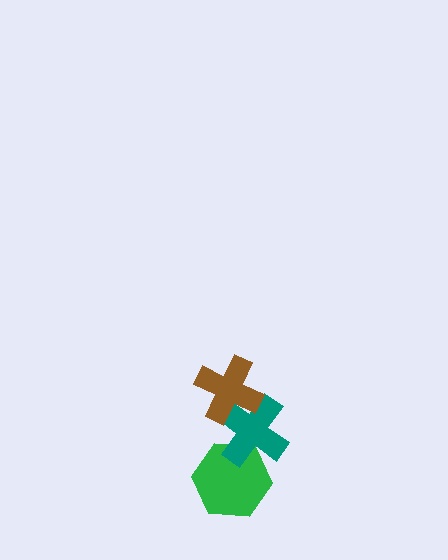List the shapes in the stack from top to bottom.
From top to bottom: the brown cross, the teal cross, the green hexagon.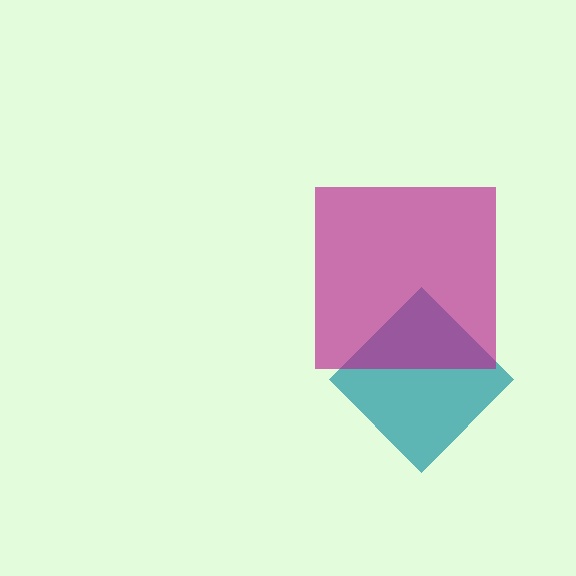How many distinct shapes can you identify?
There are 2 distinct shapes: a teal diamond, a magenta square.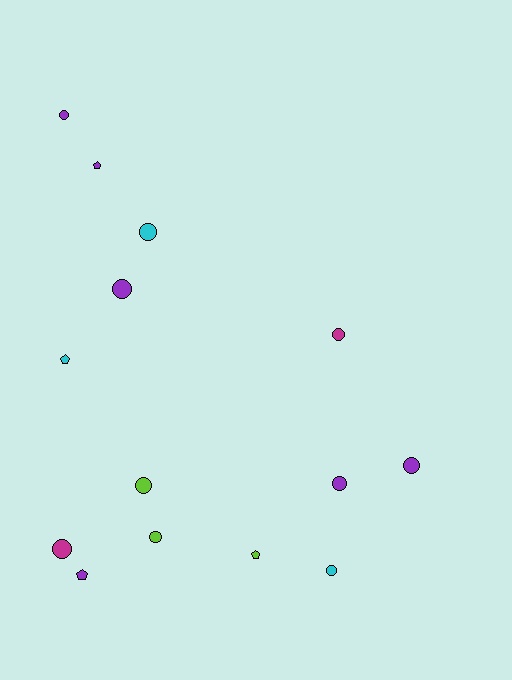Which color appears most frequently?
Purple, with 6 objects.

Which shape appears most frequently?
Circle, with 10 objects.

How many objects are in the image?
There are 14 objects.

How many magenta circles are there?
There are 2 magenta circles.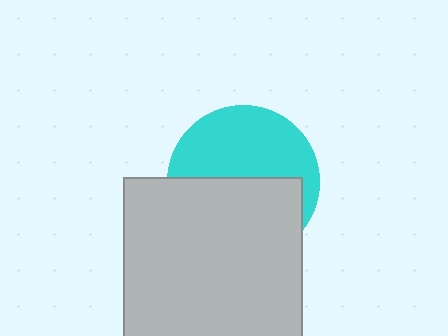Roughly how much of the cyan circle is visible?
About half of it is visible (roughly 49%).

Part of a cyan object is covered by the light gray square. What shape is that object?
It is a circle.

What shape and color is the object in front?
The object in front is a light gray square.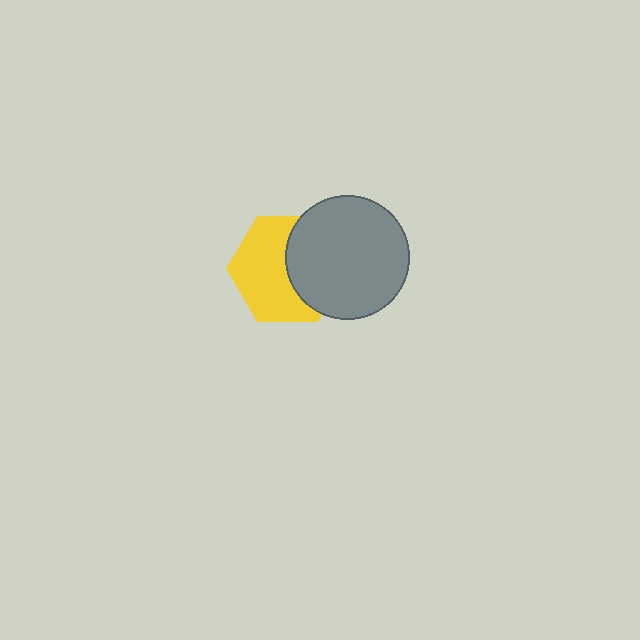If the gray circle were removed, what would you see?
You would see the complete yellow hexagon.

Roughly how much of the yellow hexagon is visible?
About half of it is visible (roughly 58%).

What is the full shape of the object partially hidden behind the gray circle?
The partially hidden object is a yellow hexagon.